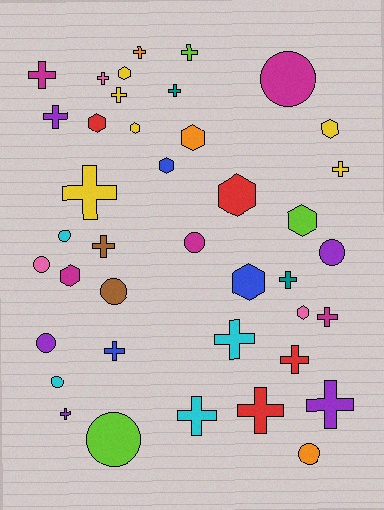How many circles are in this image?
There are 10 circles.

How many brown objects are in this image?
There are 2 brown objects.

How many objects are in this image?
There are 40 objects.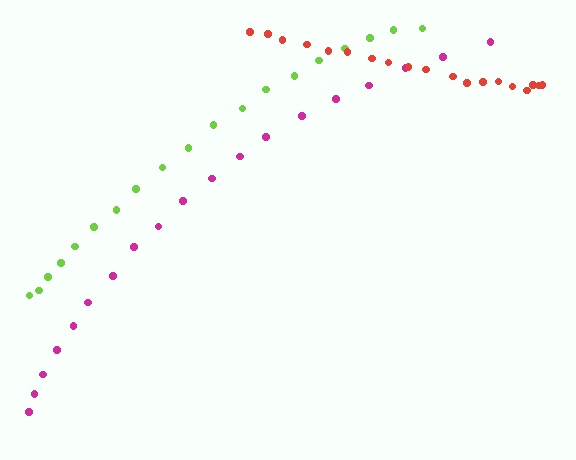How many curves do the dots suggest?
There are 3 distinct paths.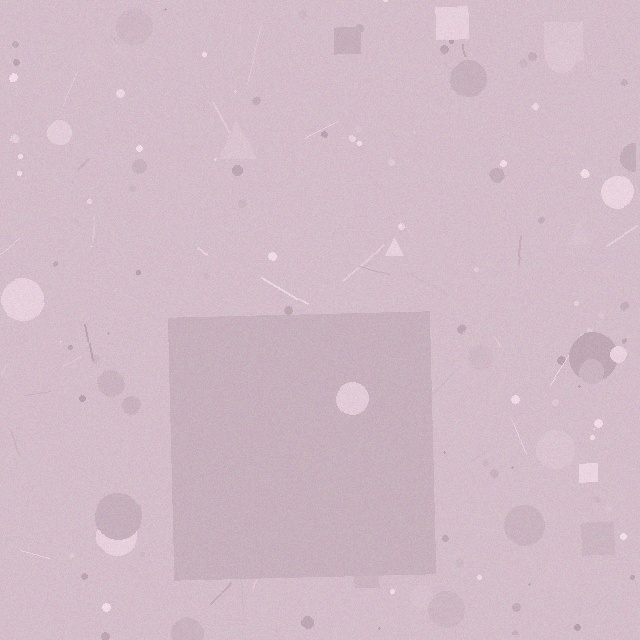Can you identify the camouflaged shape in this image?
The camouflaged shape is a square.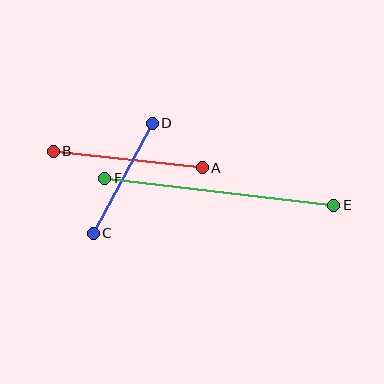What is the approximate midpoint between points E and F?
The midpoint is at approximately (219, 192) pixels.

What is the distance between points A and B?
The distance is approximately 150 pixels.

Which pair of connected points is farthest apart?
Points E and F are farthest apart.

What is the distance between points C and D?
The distance is approximately 125 pixels.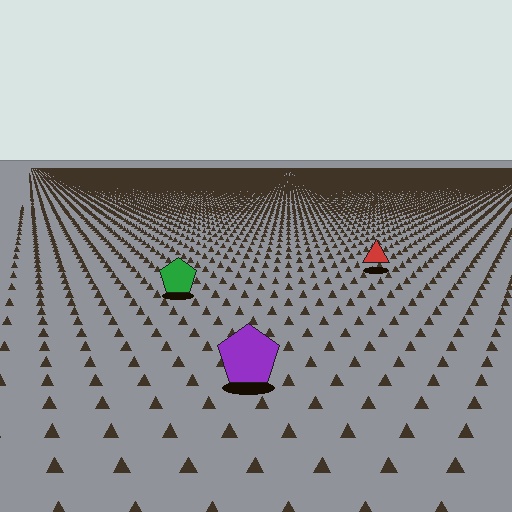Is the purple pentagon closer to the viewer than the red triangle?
Yes. The purple pentagon is closer — you can tell from the texture gradient: the ground texture is coarser near it.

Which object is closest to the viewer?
The purple pentagon is closest. The texture marks near it are larger and more spread out.